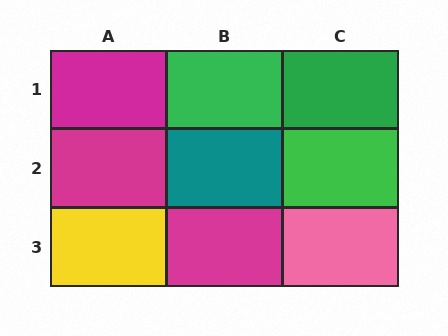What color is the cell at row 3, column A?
Yellow.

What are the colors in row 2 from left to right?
Magenta, teal, green.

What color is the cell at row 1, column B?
Green.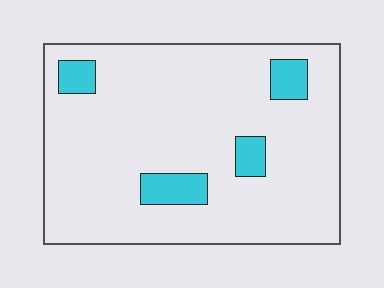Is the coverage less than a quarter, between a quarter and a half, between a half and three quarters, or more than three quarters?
Less than a quarter.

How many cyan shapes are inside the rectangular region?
4.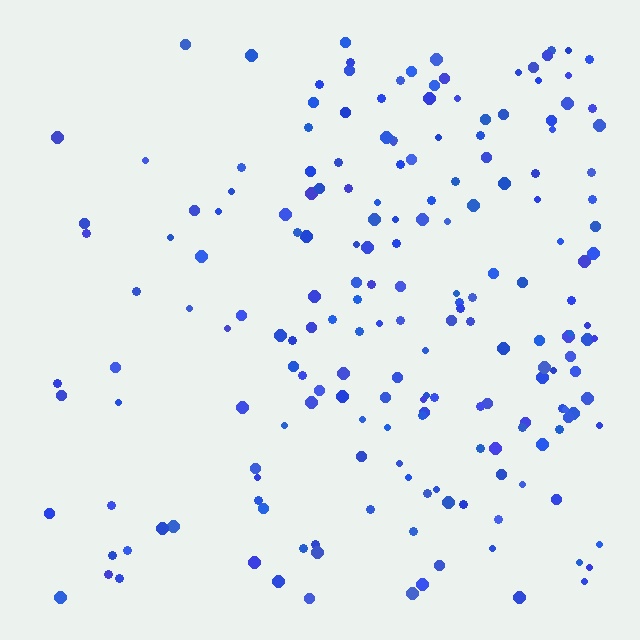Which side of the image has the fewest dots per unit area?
The left.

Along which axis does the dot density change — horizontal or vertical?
Horizontal.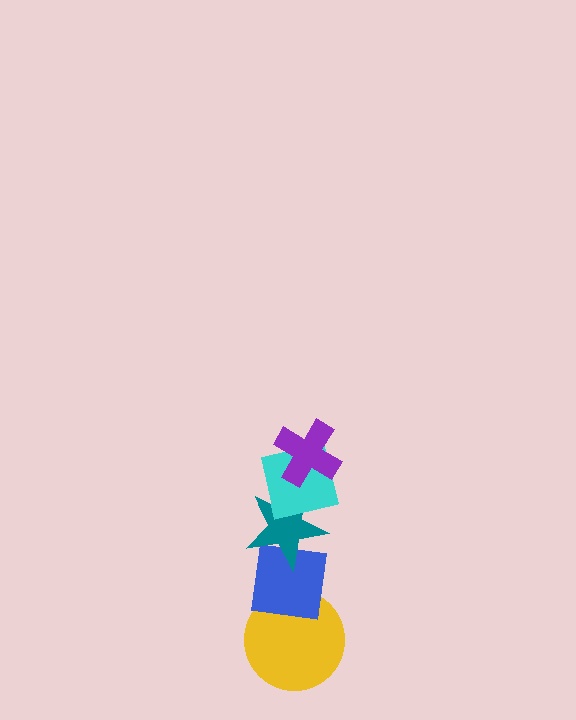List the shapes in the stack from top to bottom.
From top to bottom: the purple cross, the cyan square, the teal star, the blue square, the yellow circle.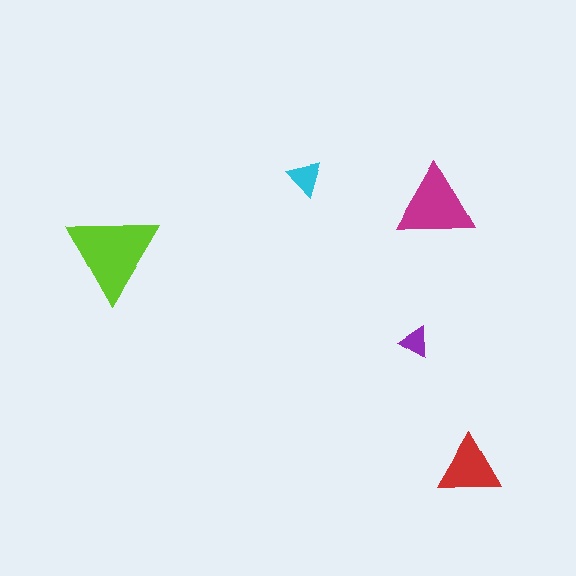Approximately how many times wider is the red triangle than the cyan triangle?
About 2 times wider.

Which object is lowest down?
The red triangle is bottommost.